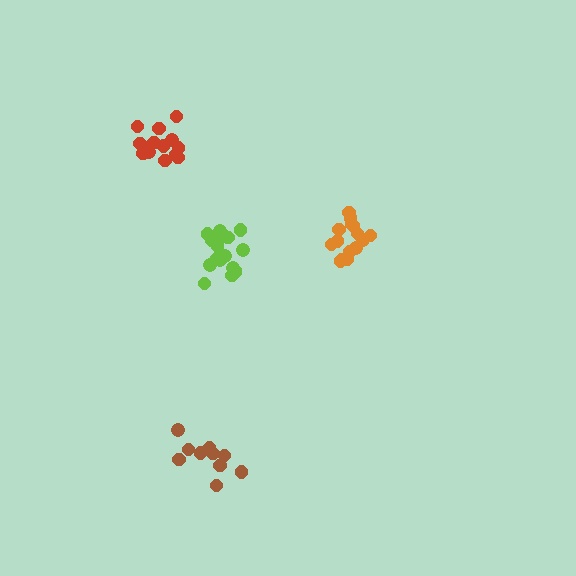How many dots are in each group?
Group 1: 15 dots, Group 2: 11 dots, Group 3: 13 dots, Group 4: 17 dots (56 total).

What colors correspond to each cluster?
The clusters are colored: orange, brown, red, lime.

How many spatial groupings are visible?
There are 4 spatial groupings.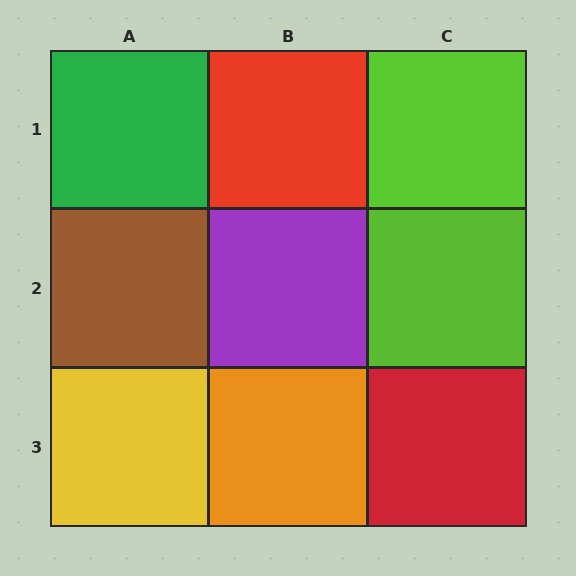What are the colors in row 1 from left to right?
Green, red, lime.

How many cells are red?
2 cells are red.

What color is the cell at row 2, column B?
Purple.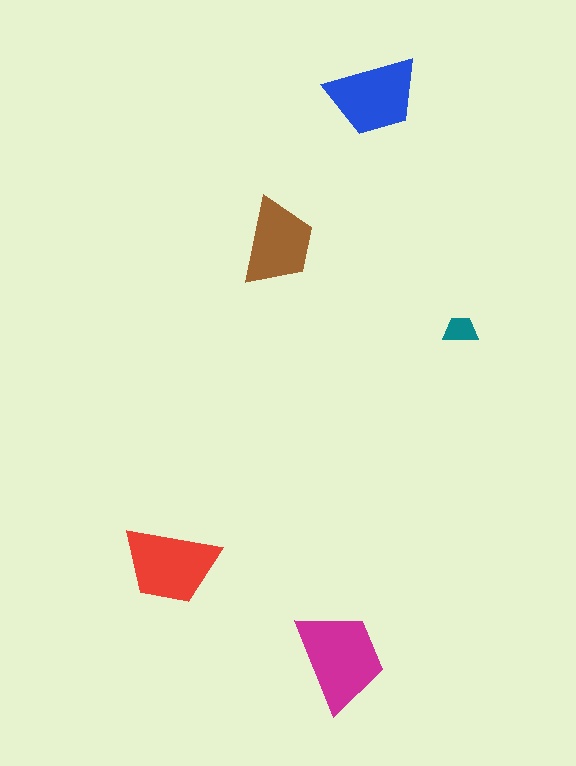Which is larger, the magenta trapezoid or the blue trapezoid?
The magenta one.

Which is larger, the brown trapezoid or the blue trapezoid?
The blue one.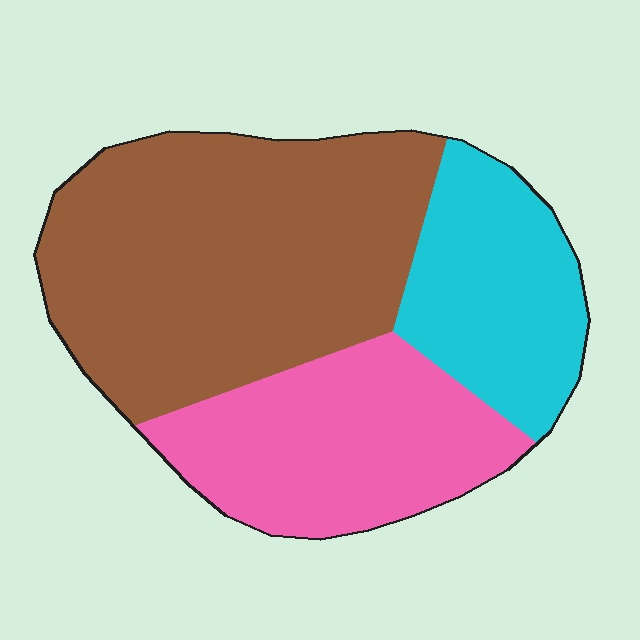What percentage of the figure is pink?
Pink covers about 30% of the figure.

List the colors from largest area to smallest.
From largest to smallest: brown, pink, cyan.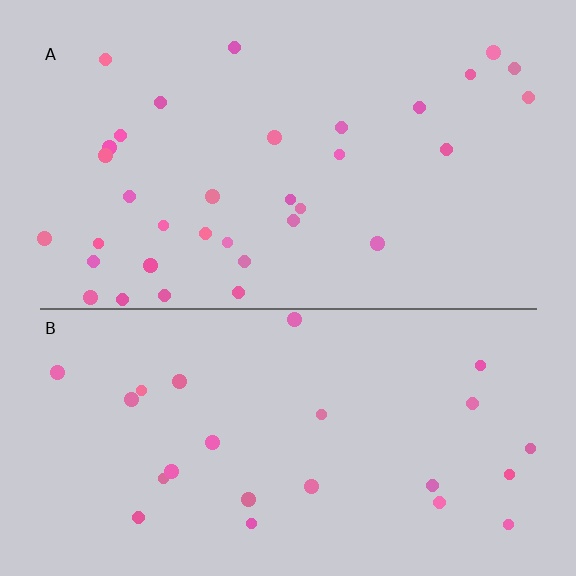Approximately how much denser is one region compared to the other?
Approximately 1.4× — region A over region B.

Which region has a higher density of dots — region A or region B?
A (the top).